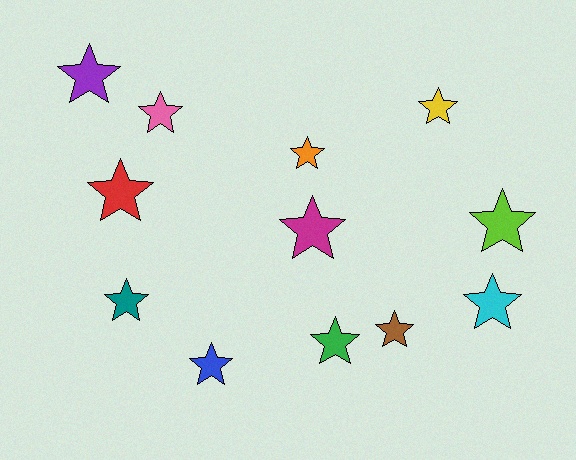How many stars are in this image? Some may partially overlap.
There are 12 stars.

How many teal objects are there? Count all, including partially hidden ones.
There is 1 teal object.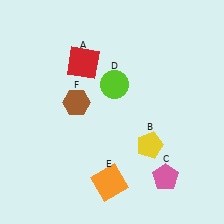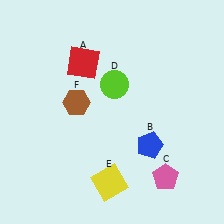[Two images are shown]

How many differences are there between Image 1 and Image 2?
There are 2 differences between the two images.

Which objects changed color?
B changed from yellow to blue. E changed from orange to yellow.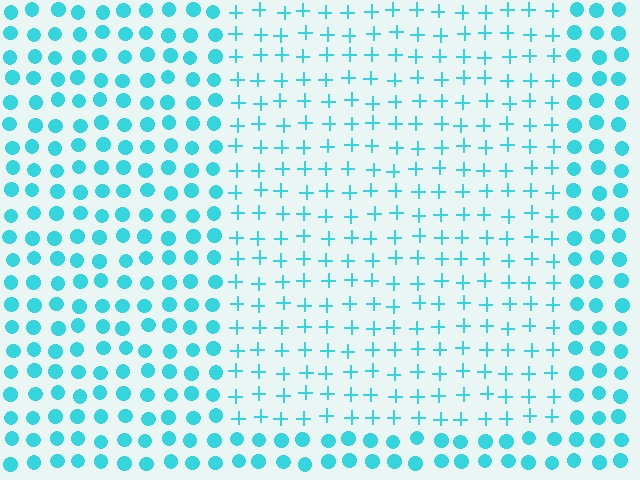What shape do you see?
I see a rectangle.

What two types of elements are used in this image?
The image uses plus signs inside the rectangle region and circles outside it.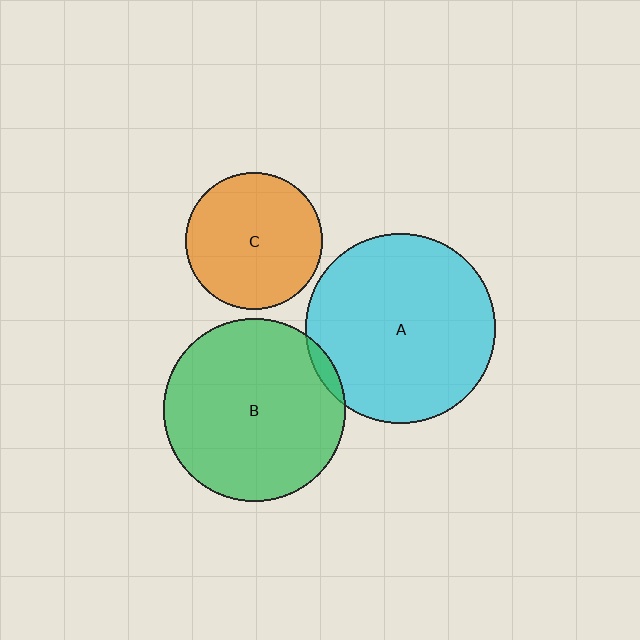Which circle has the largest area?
Circle A (cyan).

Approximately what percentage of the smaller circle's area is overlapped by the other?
Approximately 5%.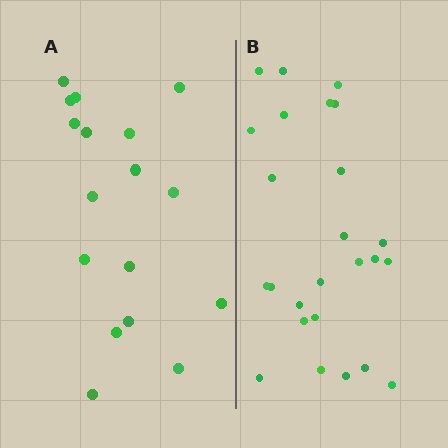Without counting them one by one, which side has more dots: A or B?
Region B (the right region) has more dots.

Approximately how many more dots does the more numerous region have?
Region B has roughly 8 or so more dots than region A.